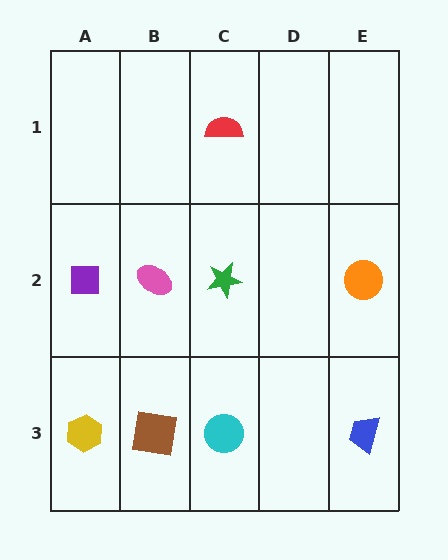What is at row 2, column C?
A green star.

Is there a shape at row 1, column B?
No, that cell is empty.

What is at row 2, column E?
An orange circle.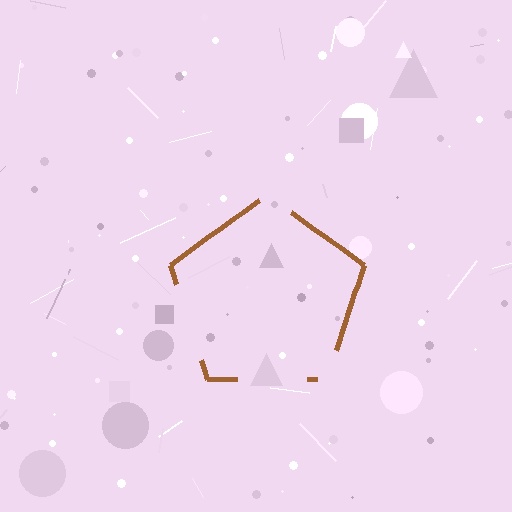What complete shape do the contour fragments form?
The contour fragments form a pentagon.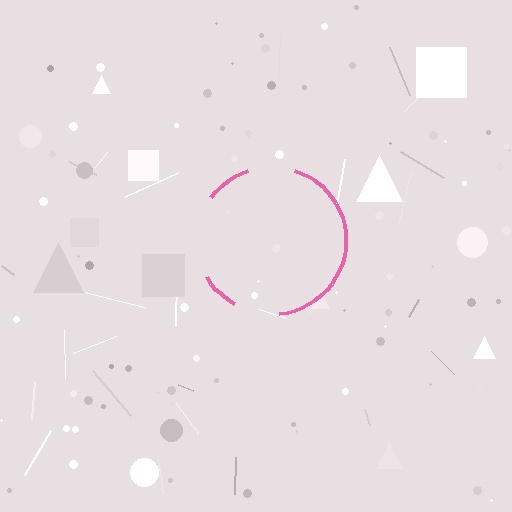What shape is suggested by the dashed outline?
The dashed outline suggests a circle.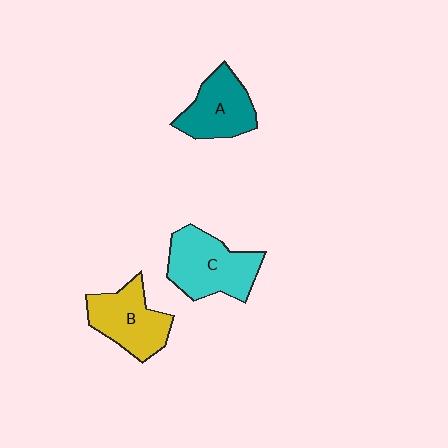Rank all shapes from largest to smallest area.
From largest to smallest: C (cyan), B (yellow), A (teal).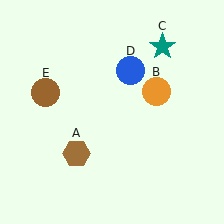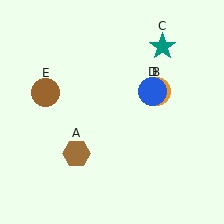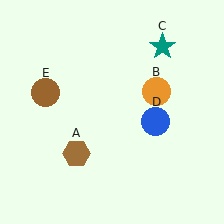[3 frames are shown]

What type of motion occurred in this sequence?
The blue circle (object D) rotated clockwise around the center of the scene.